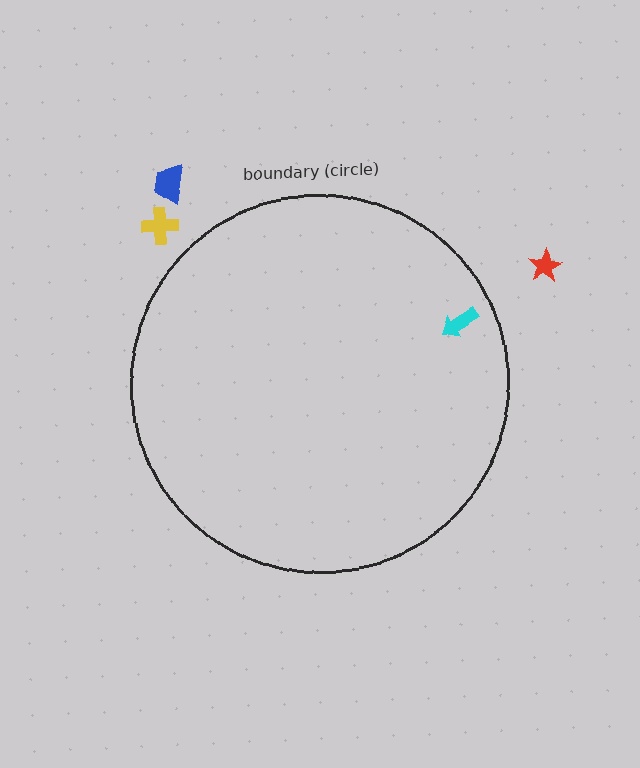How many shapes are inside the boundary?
1 inside, 3 outside.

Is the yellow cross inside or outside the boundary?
Outside.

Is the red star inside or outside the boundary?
Outside.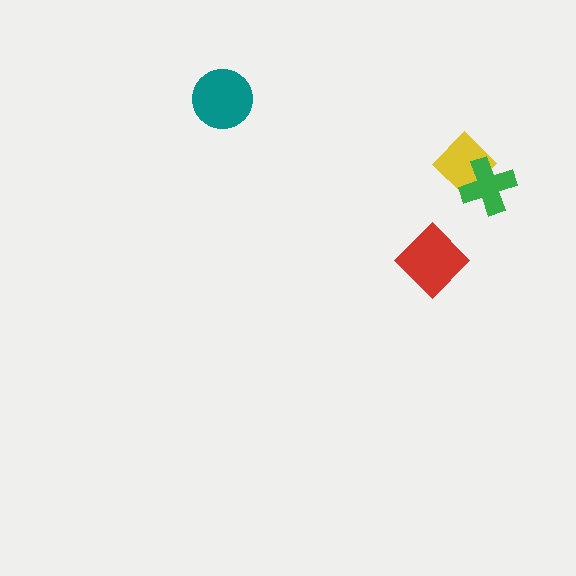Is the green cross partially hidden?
No, no other shape covers it.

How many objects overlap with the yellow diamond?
1 object overlaps with the yellow diamond.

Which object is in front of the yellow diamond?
The green cross is in front of the yellow diamond.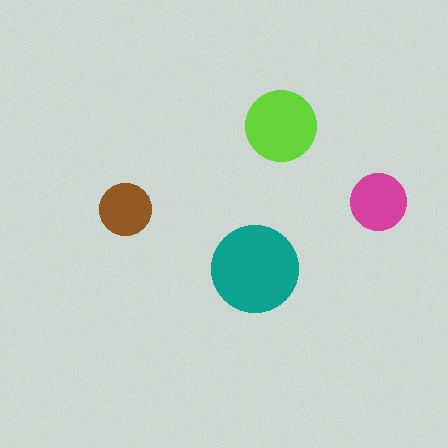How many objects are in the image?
There are 4 objects in the image.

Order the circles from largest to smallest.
the teal one, the lime one, the magenta one, the brown one.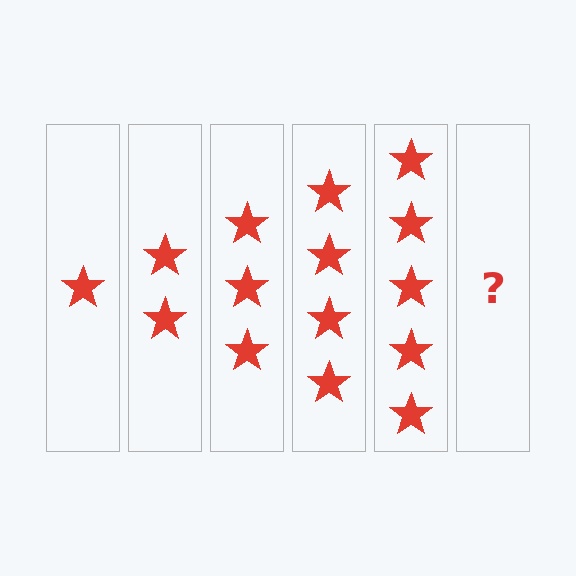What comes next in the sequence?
The next element should be 6 stars.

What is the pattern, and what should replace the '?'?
The pattern is that each step adds one more star. The '?' should be 6 stars.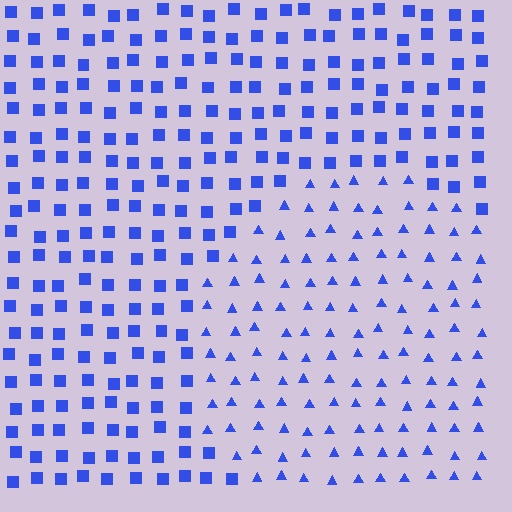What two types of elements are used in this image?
The image uses triangles inside the circle region and squares outside it.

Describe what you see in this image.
The image is filled with small blue elements arranged in a uniform grid. A circle-shaped region contains triangles, while the surrounding area contains squares. The boundary is defined purely by the change in element shape.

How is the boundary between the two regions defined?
The boundary is defined by a change in element shape: triangles inside vs. squares outside. All elements share the same color and spacing.